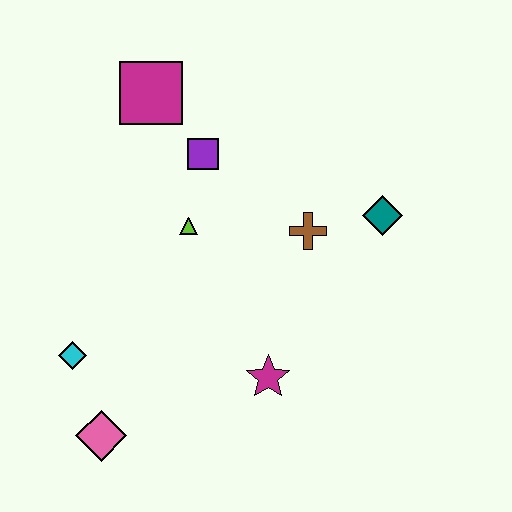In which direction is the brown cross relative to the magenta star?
The brown cross is above the magenta star.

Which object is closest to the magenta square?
The purple square is closest to the magenta square.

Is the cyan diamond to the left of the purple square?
Yes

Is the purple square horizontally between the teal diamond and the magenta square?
Yes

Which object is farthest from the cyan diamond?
The teal diamond is farthest from the cyan diamond.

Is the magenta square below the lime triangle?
No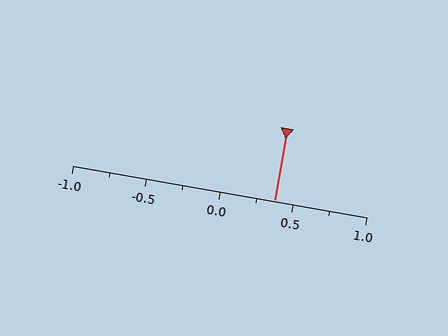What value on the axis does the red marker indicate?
The marker indicates approximately 0.38.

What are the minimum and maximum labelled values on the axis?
The axis runs from -1.0 to 1.0.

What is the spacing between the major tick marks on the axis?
The major ticks are spaced 0.5 apart.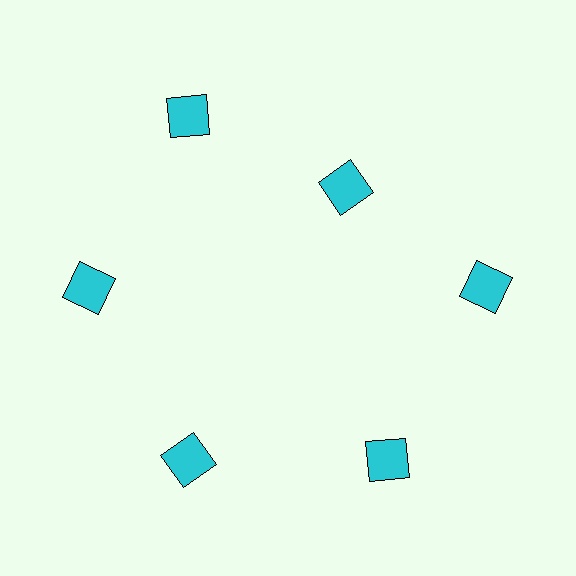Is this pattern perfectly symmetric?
No. The 6 cyan squares are arranged in a ring, but one element near the 1 o'clock position is pulled inward toward the center, breaking the 6-fold rotational symmetry.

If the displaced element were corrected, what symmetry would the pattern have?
It would have 6-fold rotational symmetry — the pattern would map onto itself every 60 degrees.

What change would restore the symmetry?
The symmetry would be restored by moving it outward, back onto the ring so that all 6 squares sit at equal angles and equal distance from the center.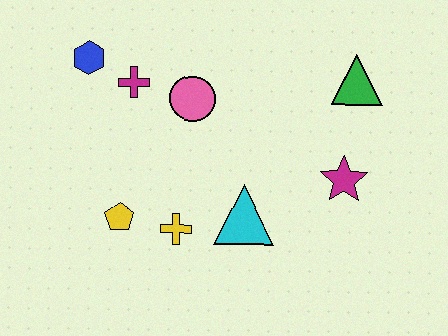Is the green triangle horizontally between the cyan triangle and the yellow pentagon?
No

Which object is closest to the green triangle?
The magenta star is closest to the green triangle.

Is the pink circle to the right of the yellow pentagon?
Yes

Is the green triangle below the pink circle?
No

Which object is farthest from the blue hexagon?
The magenta star is farthest from the blue hexagon.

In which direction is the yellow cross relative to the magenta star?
The yellow cross is to the left of the magenta star.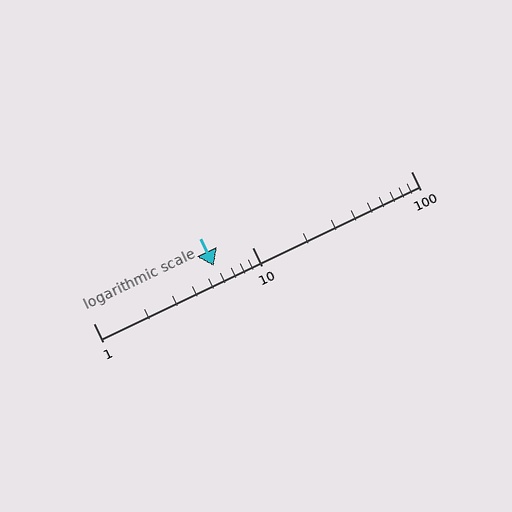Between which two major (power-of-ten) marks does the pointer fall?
The pointer is between 1 and 10.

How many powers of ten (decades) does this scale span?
The scale spans 2 decades, from 1 to 100.